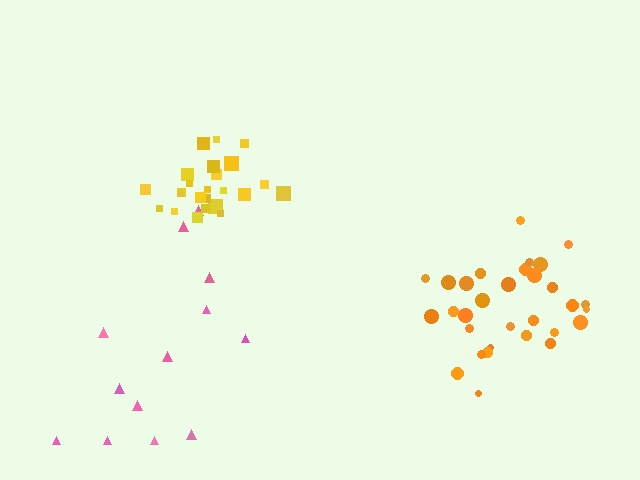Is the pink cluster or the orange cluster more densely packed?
Orange.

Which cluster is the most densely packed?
Orange.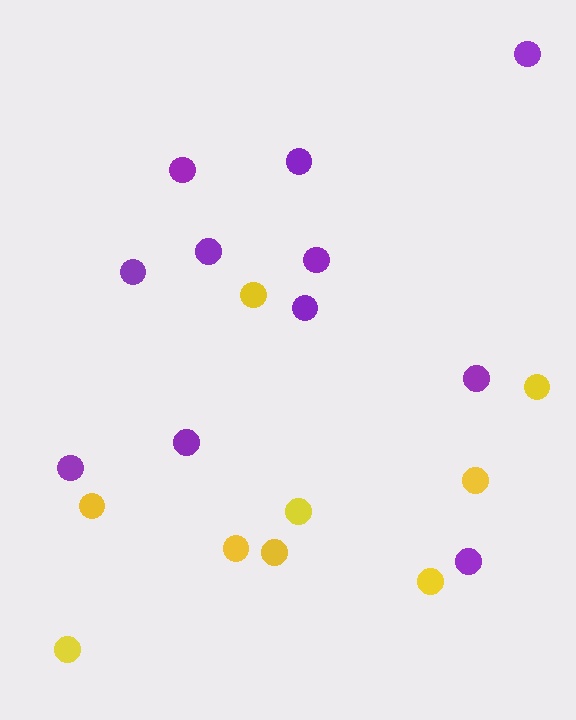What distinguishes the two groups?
There are 2 groups: one group of yellow circles (9) and one group of purple circles (11).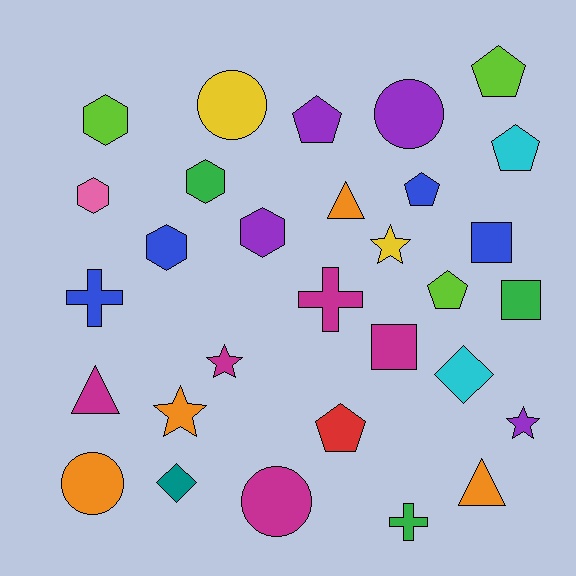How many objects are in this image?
There are 30 objects.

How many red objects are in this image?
There is 1 red object.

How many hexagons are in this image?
There are 5 hexagons.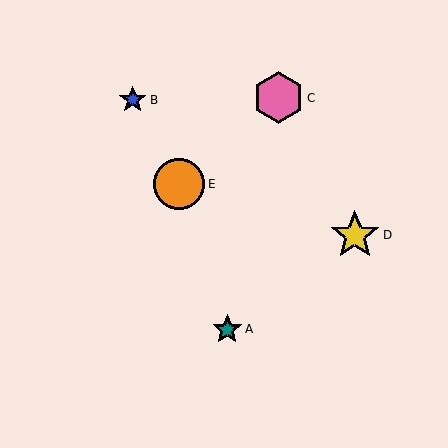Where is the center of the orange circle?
The center of the orange circle is at (179, 184).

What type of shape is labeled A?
Shape A is a teal star.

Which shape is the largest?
The orange circle (labeled E) is the largest.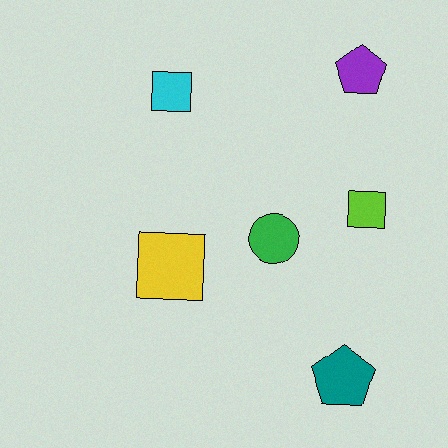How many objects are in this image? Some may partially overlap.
There are 6 objects.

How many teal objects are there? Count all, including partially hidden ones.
There is 1 teal object.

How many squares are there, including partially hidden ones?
There are 3 squares.